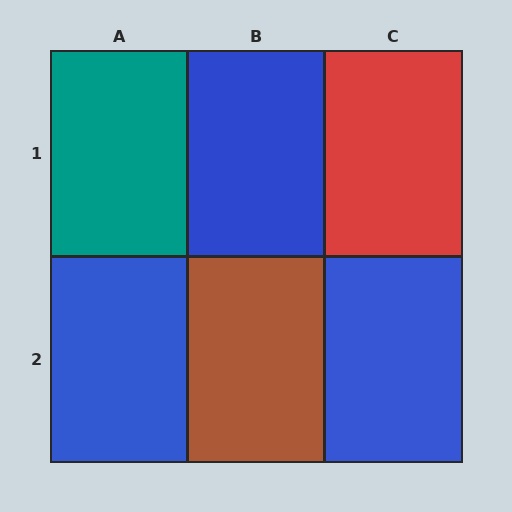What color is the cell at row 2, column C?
Blue.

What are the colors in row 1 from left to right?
Teal, blue, red.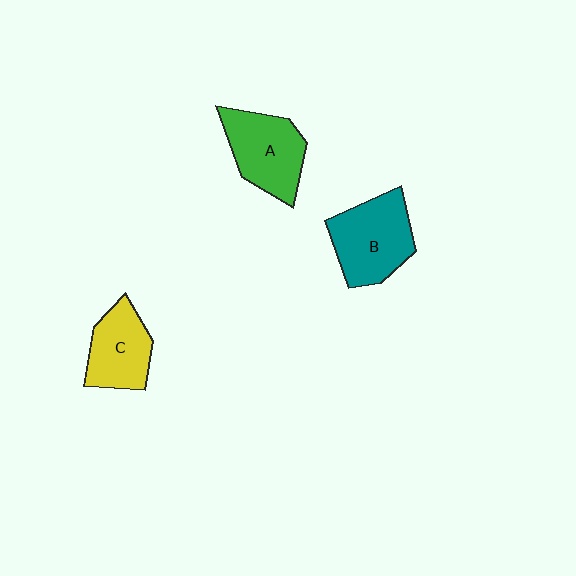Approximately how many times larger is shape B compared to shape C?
Approximately 1.3 times.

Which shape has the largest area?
Shape B (teal).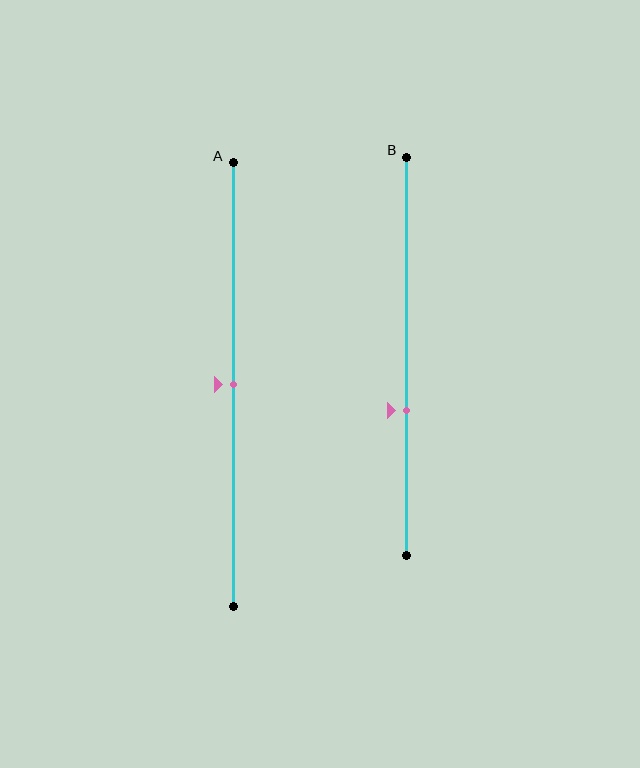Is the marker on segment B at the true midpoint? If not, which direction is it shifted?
No, the marker on segment B is shifted downward by about 14% of the segment length.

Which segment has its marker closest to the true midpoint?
Segment A has its marker closest to the true midpoint.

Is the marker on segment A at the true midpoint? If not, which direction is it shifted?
Yes, the marker on segment A is at the true midpoint.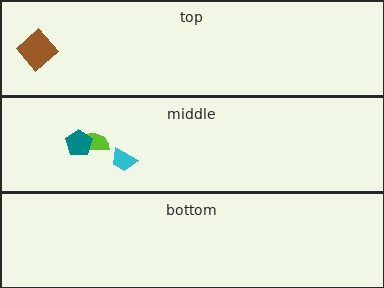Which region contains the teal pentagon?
The middle region.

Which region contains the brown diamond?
The top region.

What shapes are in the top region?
The brown diamond.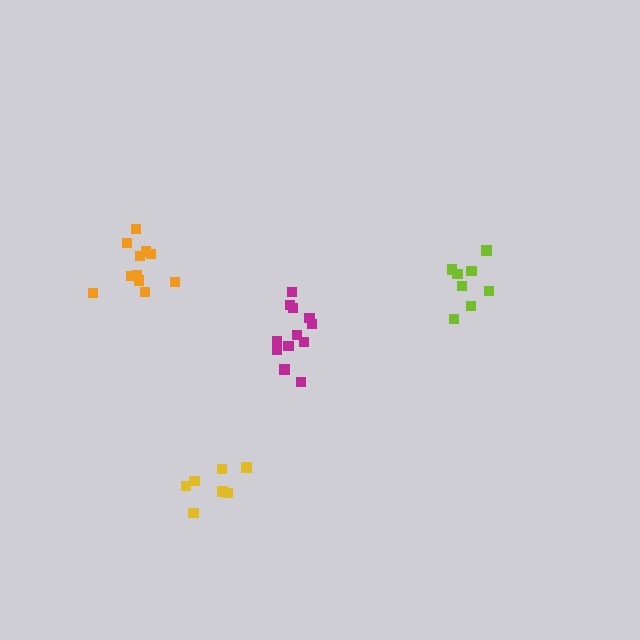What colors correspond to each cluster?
The clusters are colored: orange, magenta, yellow, lime.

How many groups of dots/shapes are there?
There are 4 groups.